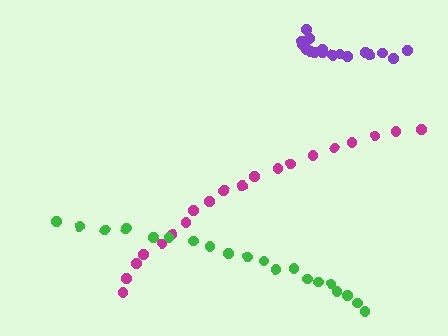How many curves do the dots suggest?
There are 3 distinct paths.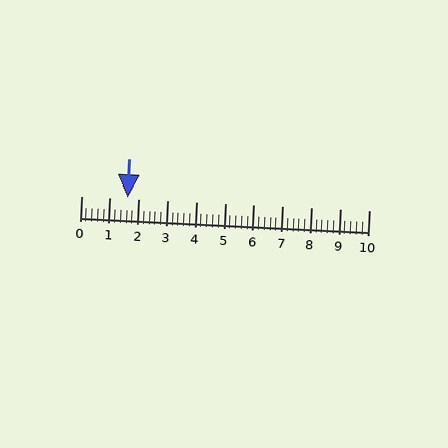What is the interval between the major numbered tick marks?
The major tick marks are spaced 1 units apart.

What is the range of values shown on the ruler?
The ruler shows values from 0 to 10.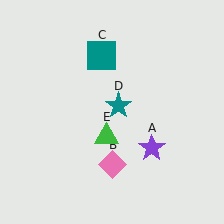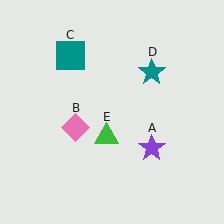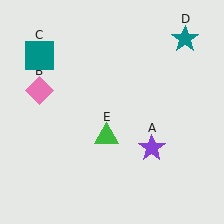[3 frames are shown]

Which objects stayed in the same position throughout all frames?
Purple star (object A) and green triangle (object E) remained stationary.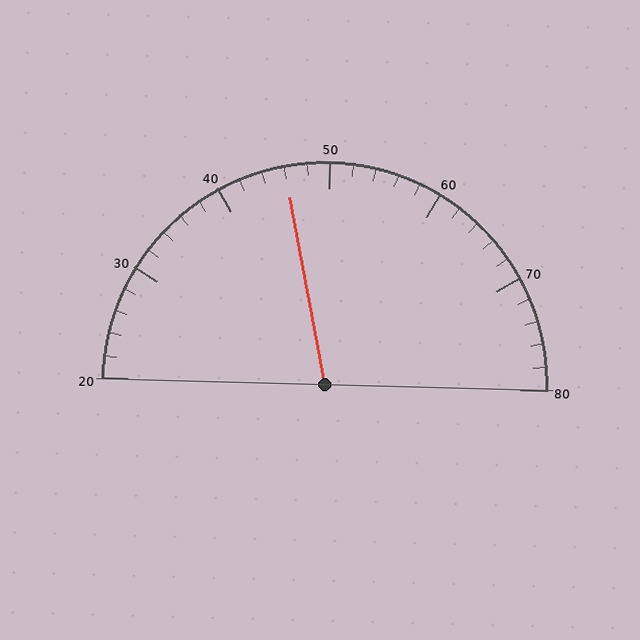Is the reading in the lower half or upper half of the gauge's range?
The reading is in the lower half of the range (20 to 80).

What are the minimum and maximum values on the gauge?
The gauge ranges from 20 to 80.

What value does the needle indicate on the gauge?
The needle indicates approximately 46.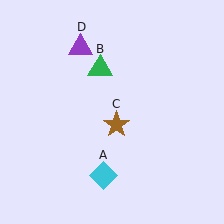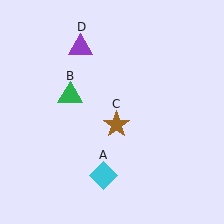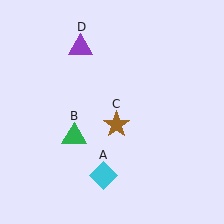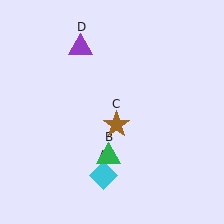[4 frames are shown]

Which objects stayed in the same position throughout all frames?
Cyan diamond (object A) and brown star (object C) and purple triangle (object D) remained stationary.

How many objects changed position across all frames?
1 object changed position: green triangle (object B).